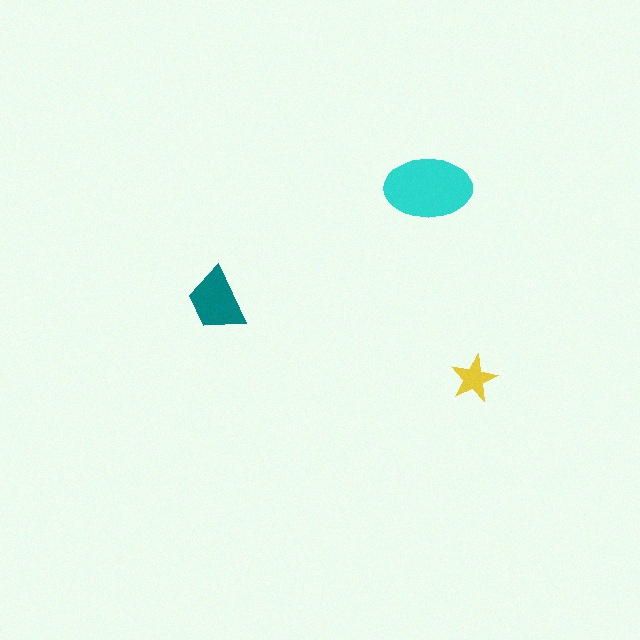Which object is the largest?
The cyan ellipse.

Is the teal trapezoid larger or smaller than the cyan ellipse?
Smaller.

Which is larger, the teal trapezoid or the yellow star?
The teal trapezoid.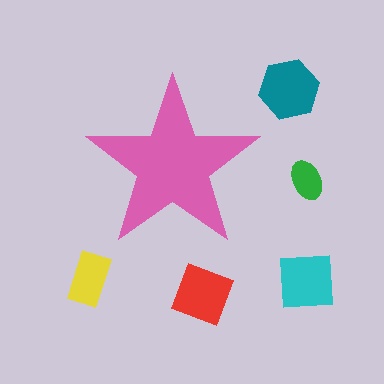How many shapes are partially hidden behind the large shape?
0 shapes are partially hidden.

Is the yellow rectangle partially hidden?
No, the yellow rectangle is fully visible.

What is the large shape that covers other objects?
A pink star.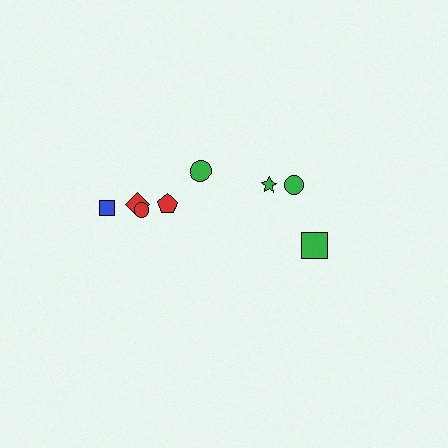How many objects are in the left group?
There are 5 objects.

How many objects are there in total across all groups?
There are 8 objects.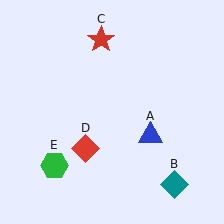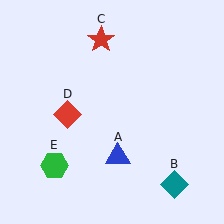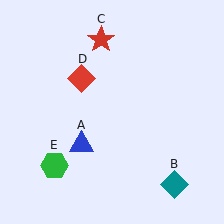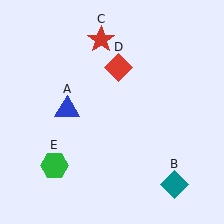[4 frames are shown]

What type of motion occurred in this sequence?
The blue triangle (object A), red diamond (object D) rotated clockwise around the center of the scene.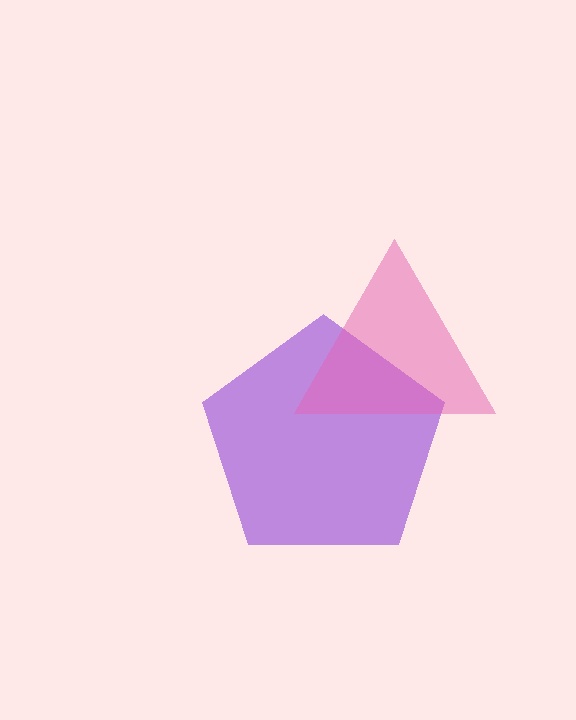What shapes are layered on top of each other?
The layered shapes are: a purple pentagon, a pink triangle.